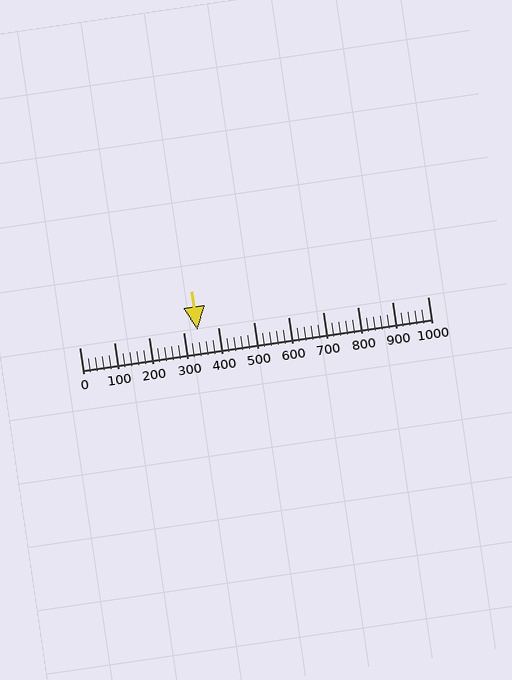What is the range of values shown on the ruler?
The ruler shows values from 0 to 1000.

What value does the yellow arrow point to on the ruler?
The yellow arrow points to approximately 340.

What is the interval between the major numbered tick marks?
The major tick marks are spaced 100 units apart.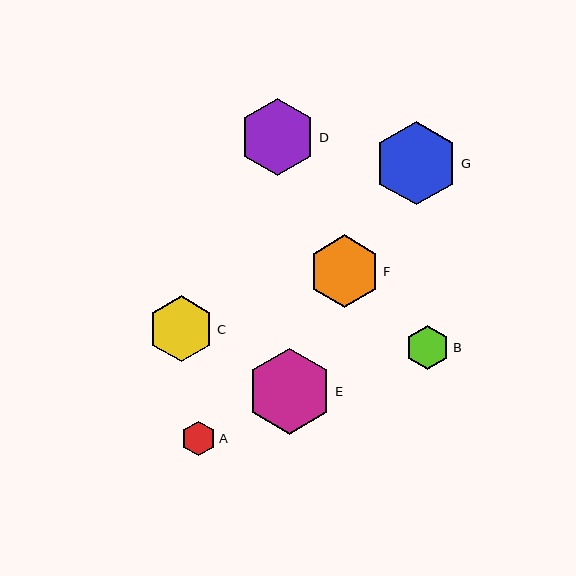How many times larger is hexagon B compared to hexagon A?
Hexagon B is approximately 1.3 times the size of hexagon A.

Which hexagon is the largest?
Hexagon E is the largest with a size of approximately 85 pixels.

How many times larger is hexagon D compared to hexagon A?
Hexagon D is approximately 2.2 times the size of hexagon A.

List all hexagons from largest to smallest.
From largest to smallest: E, G, D, F, C, B, A.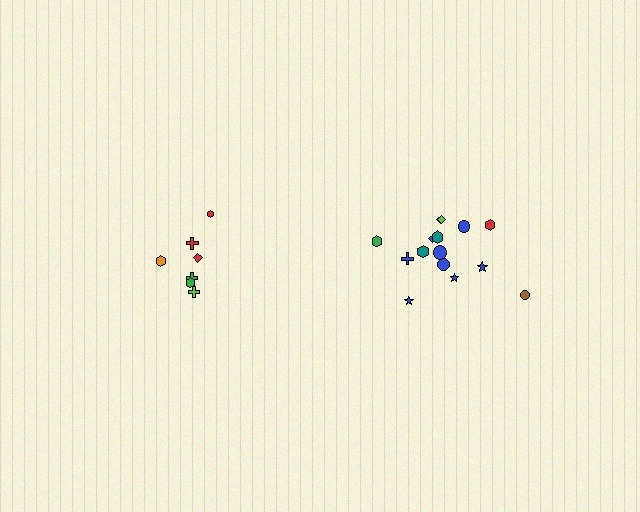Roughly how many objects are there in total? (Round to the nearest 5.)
Roughly 20 objects in total.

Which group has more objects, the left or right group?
The right group.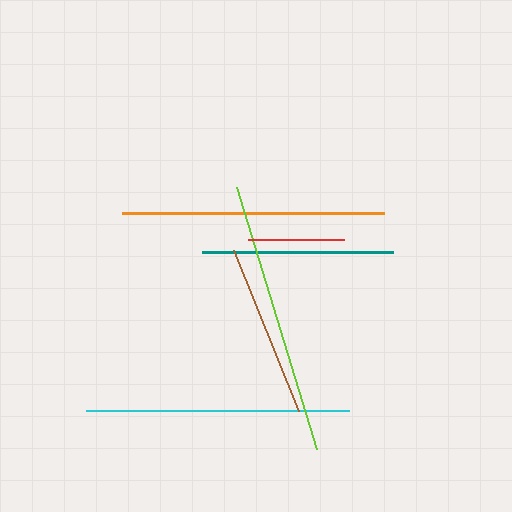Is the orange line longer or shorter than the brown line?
The orange line is longer than the brown line.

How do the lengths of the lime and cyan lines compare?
The lime and cyan lines are approximately the same length.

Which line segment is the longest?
The lime line is the longest at approximately 274 pixels.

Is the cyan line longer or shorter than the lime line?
The lime line is longer than the cyan line.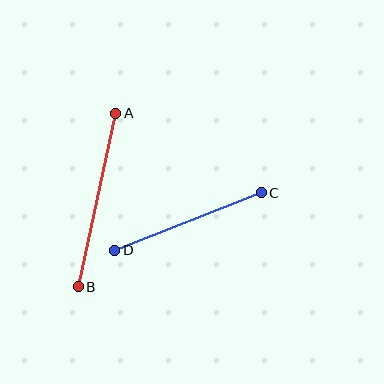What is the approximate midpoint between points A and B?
The midpoint is at approximately (97, 200) pixels.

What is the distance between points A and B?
The distance is approximately 178 pixels.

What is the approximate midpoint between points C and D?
The midpoint is at approximately (188, 222) pixels.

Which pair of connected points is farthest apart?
Points A and B are farthest apart.